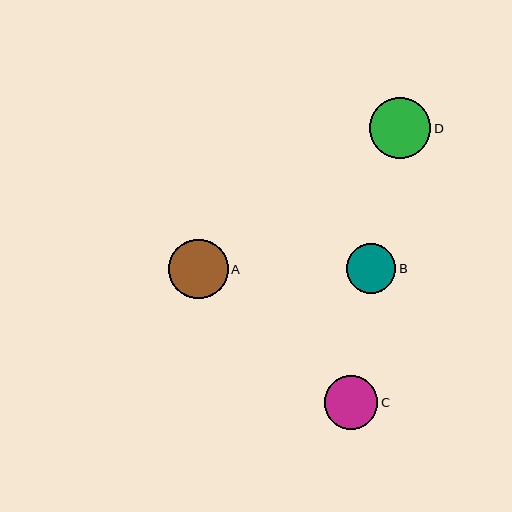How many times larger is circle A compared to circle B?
Circle A is approximately 1.2 times the size of circle B.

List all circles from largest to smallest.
From largest to smallest: D, A, C, B.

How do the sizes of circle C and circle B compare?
Circle C and circle B are approximately the same size.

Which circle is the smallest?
Circle B is the smallest with a size of approximately 50 pixels.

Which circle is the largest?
Circle D is the largest with a size of approximately 61 pixels.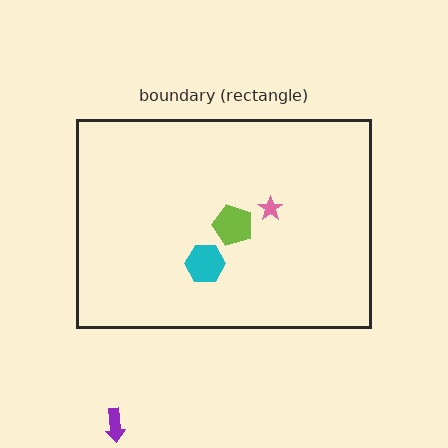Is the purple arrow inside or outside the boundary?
Outside.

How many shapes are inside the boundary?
3 inside, 1 outside.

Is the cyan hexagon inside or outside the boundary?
Inside.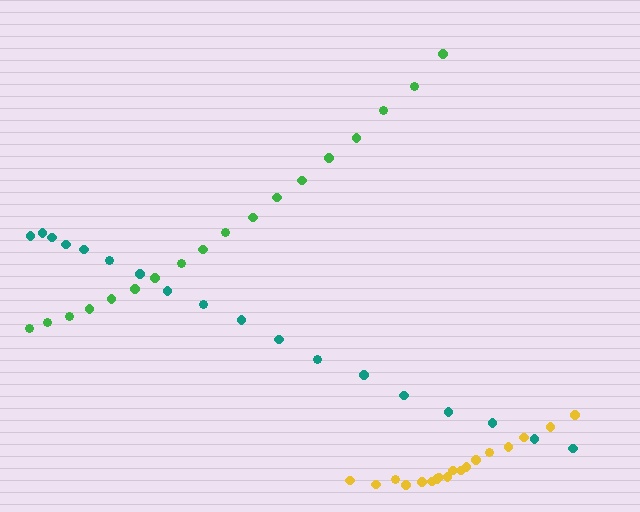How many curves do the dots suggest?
There are 3 distinct paths.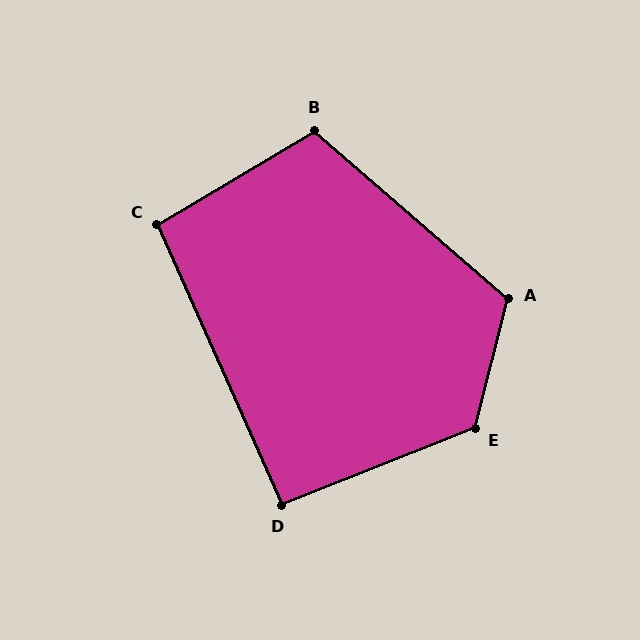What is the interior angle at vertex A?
Approximately 117 degrees (obtuse).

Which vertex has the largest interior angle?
E, at approximately 126 degrees.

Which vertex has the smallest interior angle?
D, at approximately 92 degrees.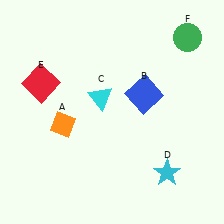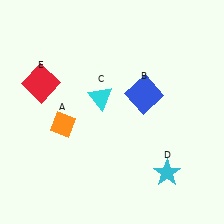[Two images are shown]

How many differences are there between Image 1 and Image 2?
There is 1 difference between the two images.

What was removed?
The green circle (F) was removed in Image 2.